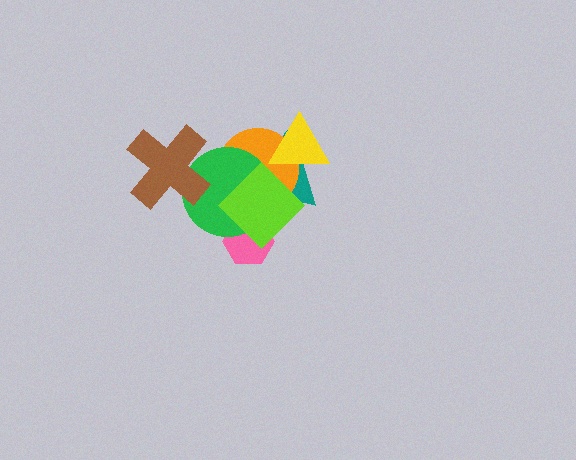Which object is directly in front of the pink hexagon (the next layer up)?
The green circle is directly in front of the pink hexagon.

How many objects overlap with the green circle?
5 objects overlap with the green circle.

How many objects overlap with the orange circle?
4 objects overlap with the orange circle.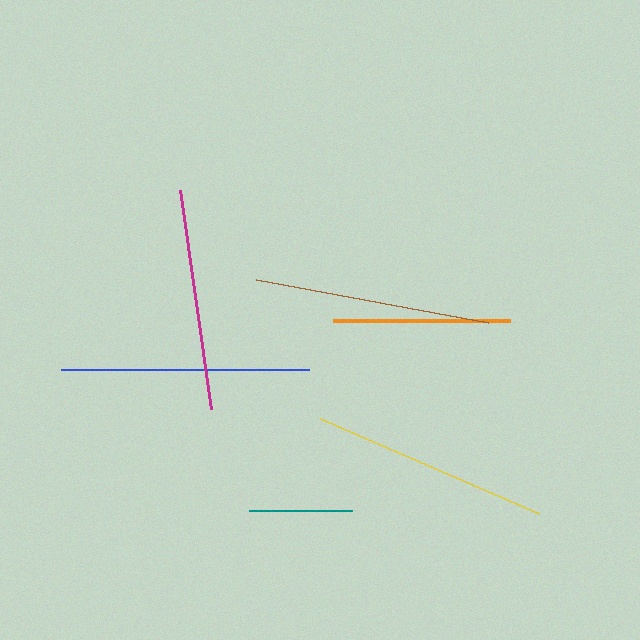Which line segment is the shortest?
The teal line is the shortest at approximately 103 pixels.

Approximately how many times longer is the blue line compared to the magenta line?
The blue line is approximately 1.1 times the length of the magenta line.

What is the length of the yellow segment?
The yellow segment is approximately 239 pixels long.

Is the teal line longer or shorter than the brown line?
The brown line is longer than the teal line.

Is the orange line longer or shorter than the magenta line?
The magenta line is longer than the orange line.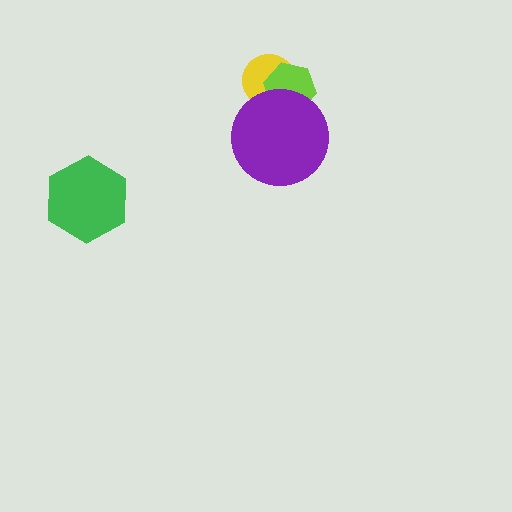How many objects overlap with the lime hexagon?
2 objects overlap with the lime hexagon.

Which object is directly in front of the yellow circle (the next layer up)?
The lime hexagon is directly in front of the yellow circle.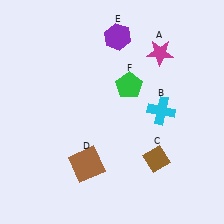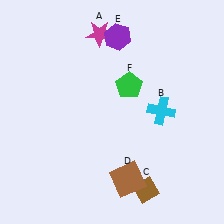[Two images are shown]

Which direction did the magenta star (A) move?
The magenta star (A) moved left.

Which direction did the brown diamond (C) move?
The brown diamond (C) moved down.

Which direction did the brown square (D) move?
The brown square (D) moved right.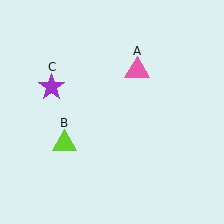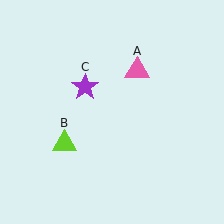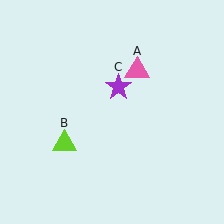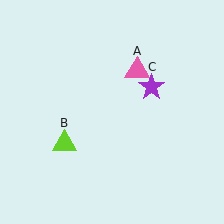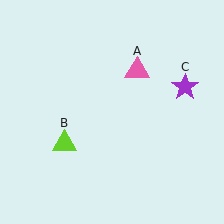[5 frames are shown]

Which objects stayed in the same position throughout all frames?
Pink triangle (object A) and lime triangle (object B) remained stationary.